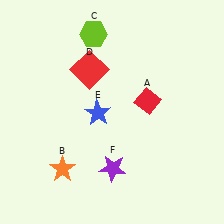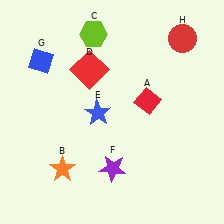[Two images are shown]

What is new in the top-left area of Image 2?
A blue diamond (G) was added in the top-left area of Image 2.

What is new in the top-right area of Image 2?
A red circle (H) was added in the top-right area of Image 2.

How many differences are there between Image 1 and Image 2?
There are 2 differences between the two images.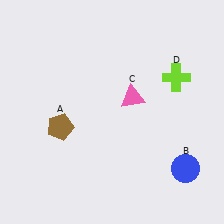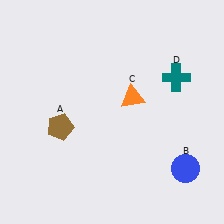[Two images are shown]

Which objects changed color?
C changed from pink to orange. D changed from lime to teal.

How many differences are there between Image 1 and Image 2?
There are 2 differences between the two images.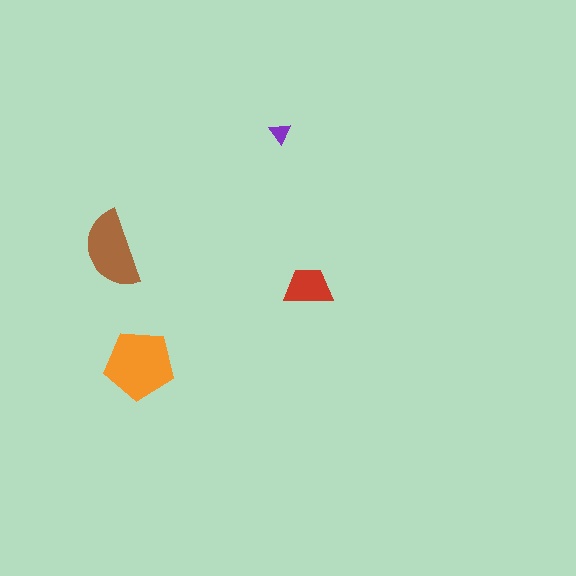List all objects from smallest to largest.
The purple triangle, the red trapezoid, the brown semicircle, the orange pentagon.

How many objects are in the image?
There are 4 objects in the image.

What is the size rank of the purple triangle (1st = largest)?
4th.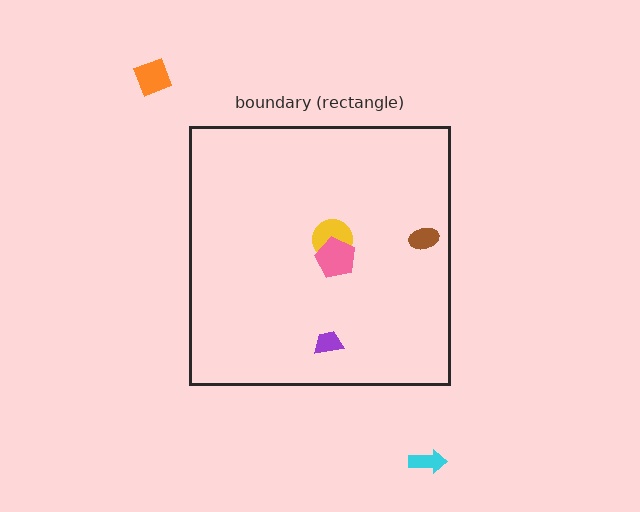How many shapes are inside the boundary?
4 inside, 2 outside.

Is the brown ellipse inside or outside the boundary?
Inside.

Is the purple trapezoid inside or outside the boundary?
Inside.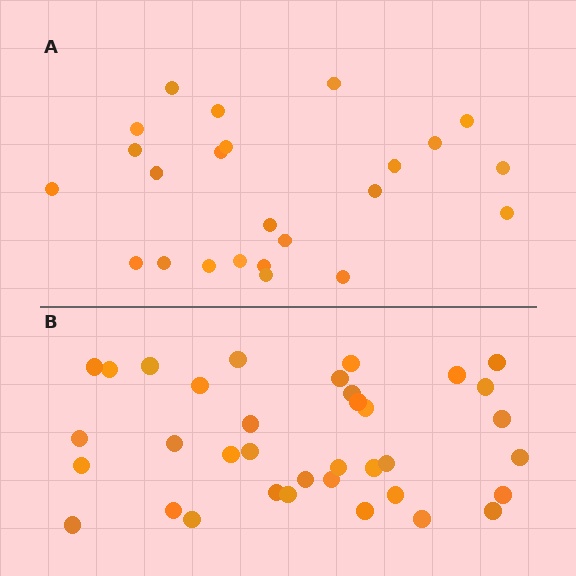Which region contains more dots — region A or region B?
Region B (the bottom region) has more dots.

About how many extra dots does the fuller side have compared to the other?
Region B has roughly 12 or so more dots than region A.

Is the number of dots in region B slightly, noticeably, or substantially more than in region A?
Region B has substantially more. The ratio is roughly 1.5 to 1.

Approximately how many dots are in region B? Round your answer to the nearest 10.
About 40 dots. (The exact count is 36, which rounds to 40.)